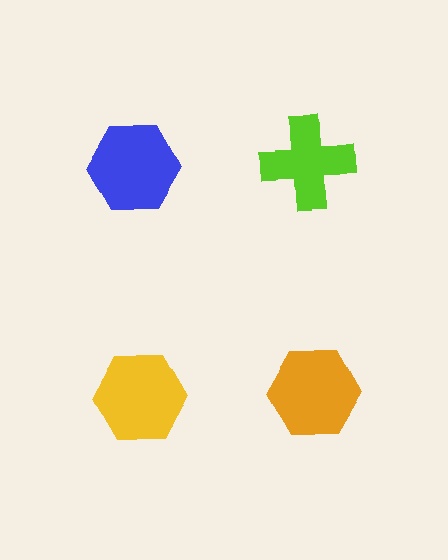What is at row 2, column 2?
An orange hexagon.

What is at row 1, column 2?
A lime cross.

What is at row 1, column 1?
A blue hexagon.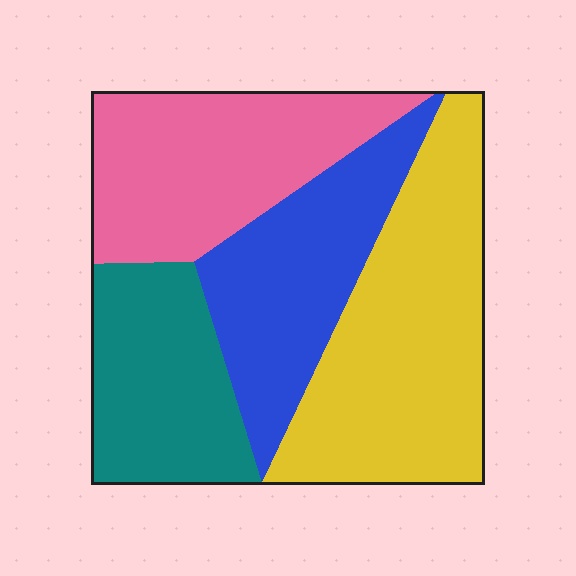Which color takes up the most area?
Yellow, at roughly 35%.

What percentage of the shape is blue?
Blue covers around 20% of the shape.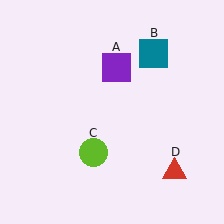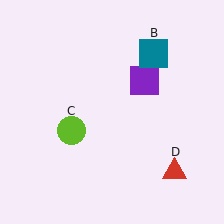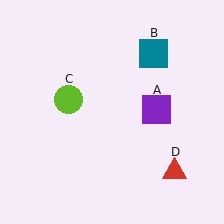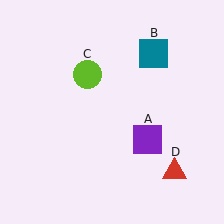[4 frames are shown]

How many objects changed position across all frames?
2 objects changed position: purple square (object A), lime circle (object C).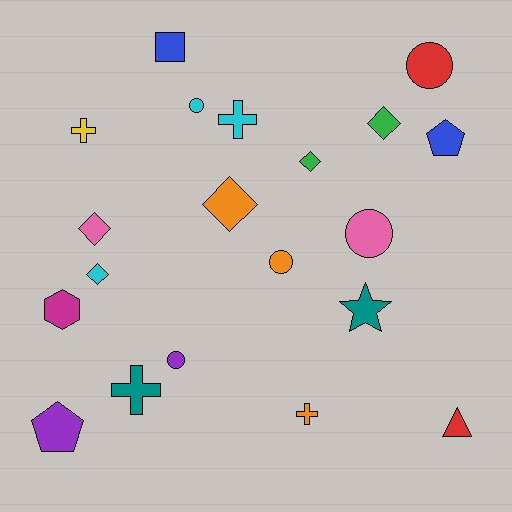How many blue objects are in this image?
There are 2 blue objects.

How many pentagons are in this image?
There are 2 pentagons.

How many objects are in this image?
There are 20 objects.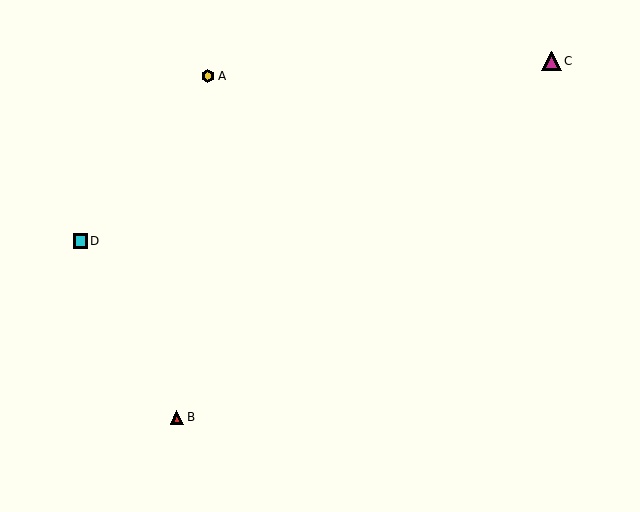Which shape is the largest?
The magenta triangle (labeled C) is the largest.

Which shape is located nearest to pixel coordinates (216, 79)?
The yellow hexagon (labeled A) at (208, 76) is nearest to that location.